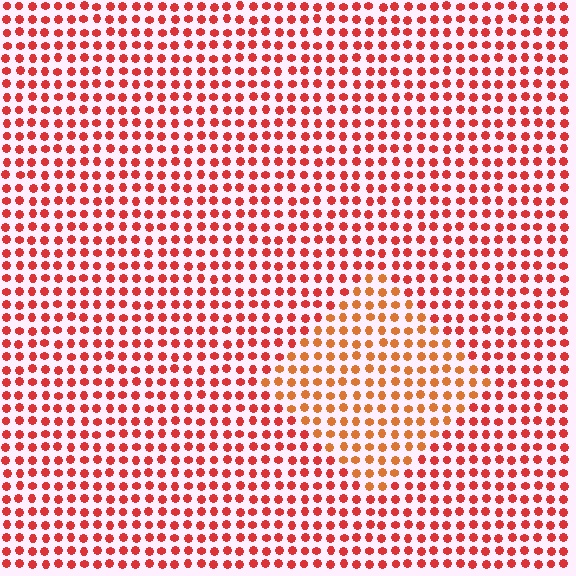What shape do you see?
I see a diamond.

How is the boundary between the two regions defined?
The boundary is defined purely by a slight shift in hue (about 26 degrees). Spacing, size, and orientation are identical on both sides.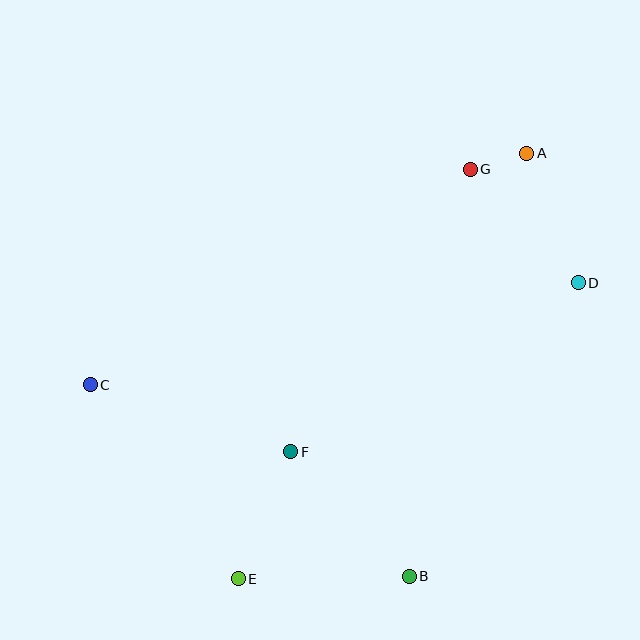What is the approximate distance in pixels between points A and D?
The distance between A and D is approximately 140 pixels.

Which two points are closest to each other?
Points A and G are closest to each other.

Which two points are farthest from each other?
Points A and E are farthest from each other.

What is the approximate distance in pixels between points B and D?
The distance between B and D is approximately 338 pixels.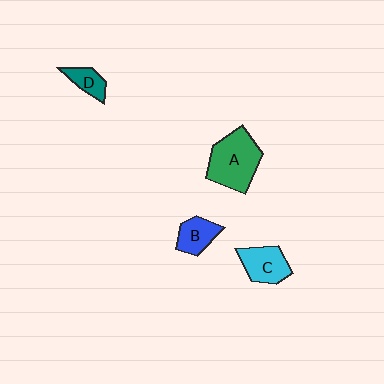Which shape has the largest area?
Shape A (green).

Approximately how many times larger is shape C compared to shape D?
Approximately 1.7 times.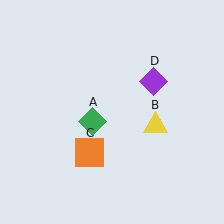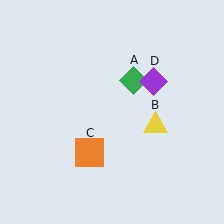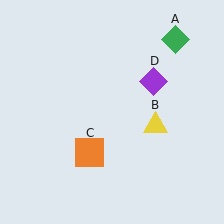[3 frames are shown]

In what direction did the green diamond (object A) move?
The green diamond (object A) moved up and to the right.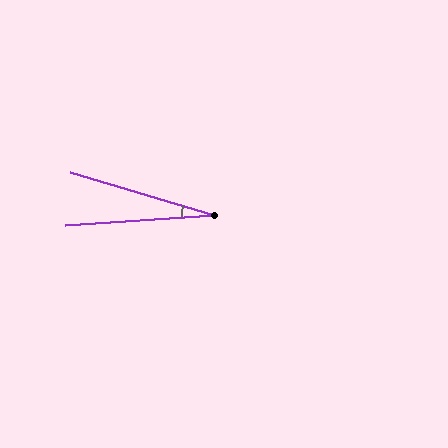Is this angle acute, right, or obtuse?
It is acute.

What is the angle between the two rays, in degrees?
Approximately 20 degrees.